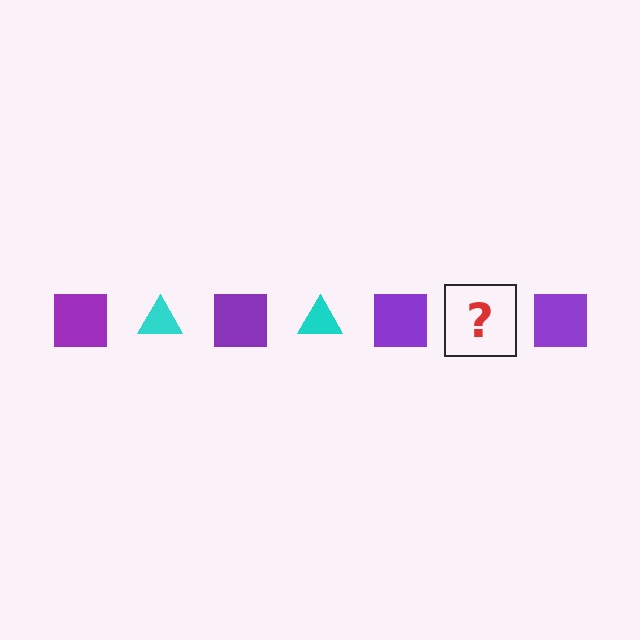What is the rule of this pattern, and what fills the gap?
The rule is that the pattern alternates between purple square and cyan triangle. The gap should be filled with a cyan triangle.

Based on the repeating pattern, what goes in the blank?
The blank should be a cyan triangle.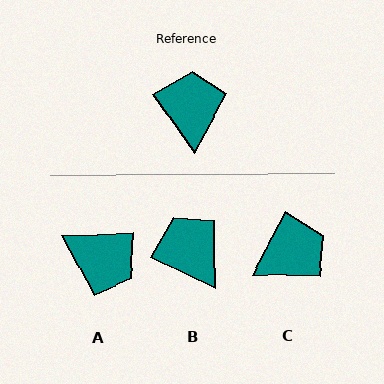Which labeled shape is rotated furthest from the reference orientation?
A, about 124 degrees away.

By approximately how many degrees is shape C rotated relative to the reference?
Approximately 63 degrees clockwise.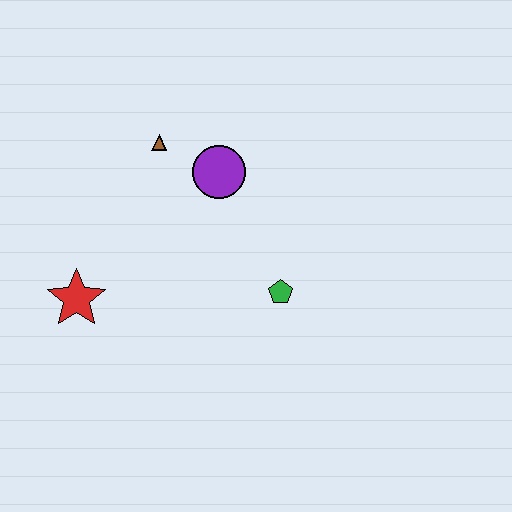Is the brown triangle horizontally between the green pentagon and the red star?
Yes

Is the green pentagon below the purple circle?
Yes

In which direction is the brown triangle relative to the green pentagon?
The brown triangle is above the green pentagon.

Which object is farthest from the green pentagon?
The red star is farthest from the green pentagon.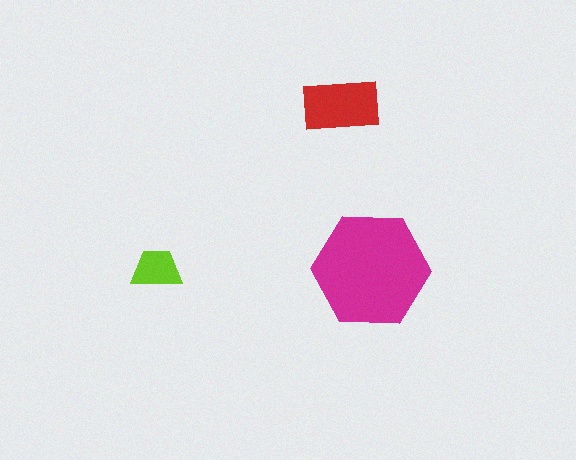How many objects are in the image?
There are 3 objects in the image.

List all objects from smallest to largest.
The lime trapezoid, the red rectangle, the magenta hexagon.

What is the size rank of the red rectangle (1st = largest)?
2nd.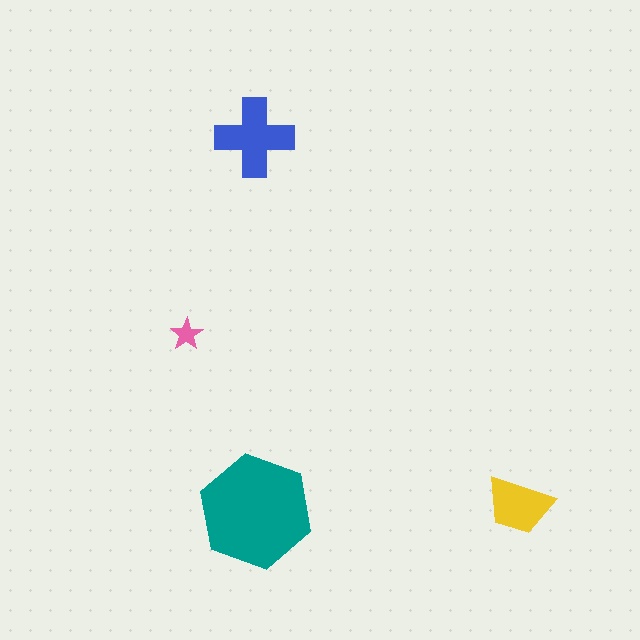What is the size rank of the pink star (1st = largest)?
4th.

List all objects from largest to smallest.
The teal hexagon, the blue cross, the yellow trapezoid, the pink star.